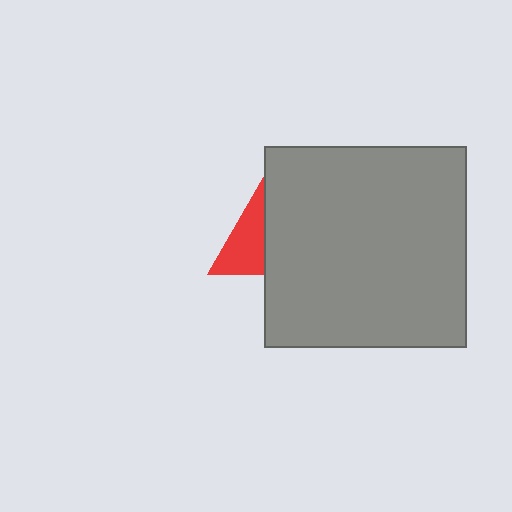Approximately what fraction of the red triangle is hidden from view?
Roughly 62% of the red triangle is hidden behind the gray square.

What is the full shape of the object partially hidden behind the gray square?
The partially hidden object is a red triangle.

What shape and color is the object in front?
The object in front is a gray square.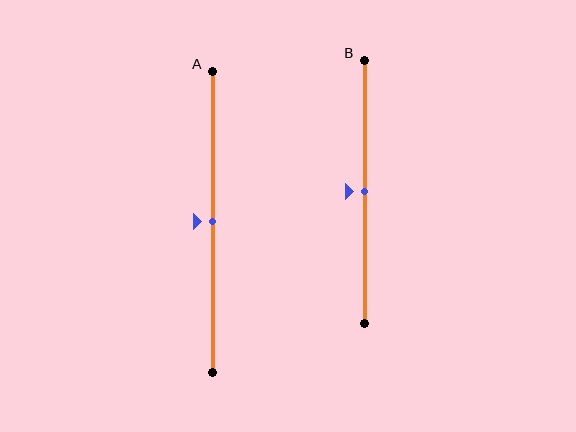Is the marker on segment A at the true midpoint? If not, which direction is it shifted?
Yes, the marker on segment A is at the true midpoint.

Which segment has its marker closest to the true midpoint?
Segment A has its marker closest to the true midpoint.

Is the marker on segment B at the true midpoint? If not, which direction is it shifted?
Yes, the marker on segment B is at the true midpoint.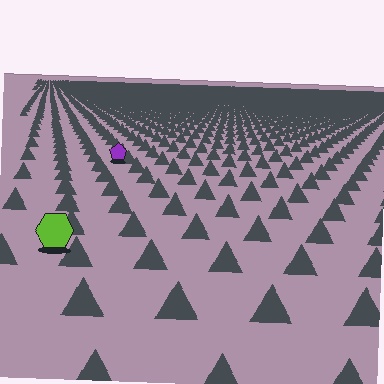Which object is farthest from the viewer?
The purple pentagon is farthest from the viewer. It appears smaller and the ground texture around it is denser.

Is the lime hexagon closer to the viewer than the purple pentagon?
Yes. The lime hexagon is closer — you can tell from the texture gradient: the ground texture is coarser near it.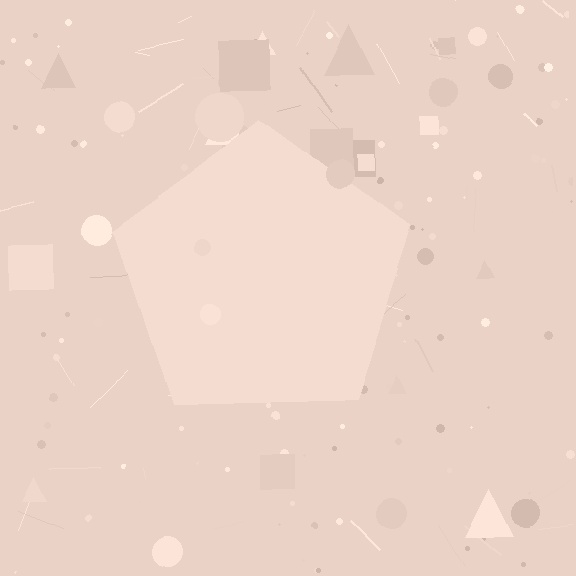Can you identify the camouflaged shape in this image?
The camouflaged shape is a pentagon.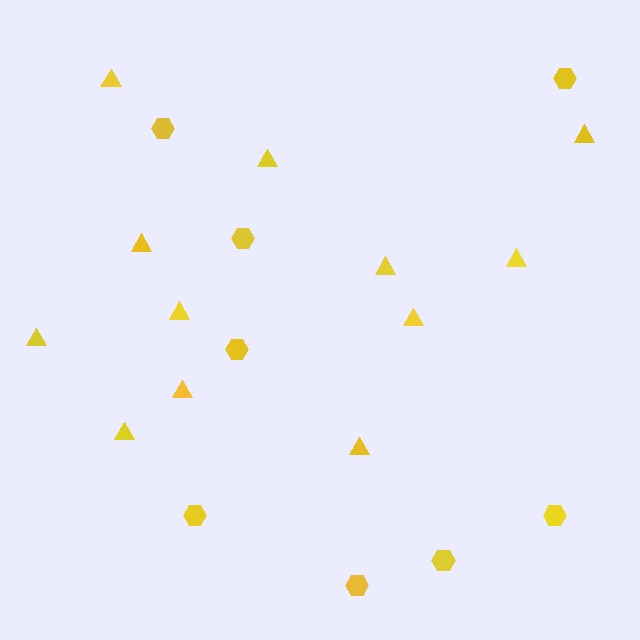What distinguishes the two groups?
There are 2 groups: one group of hexagons (8) and one group of triangles (12).